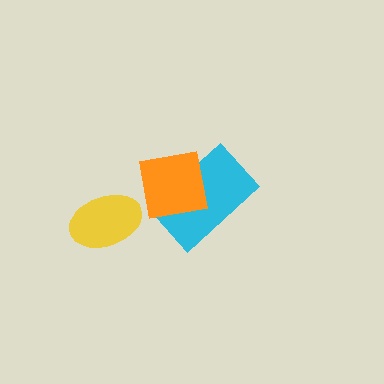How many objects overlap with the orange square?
1 object overlaps with the orange square.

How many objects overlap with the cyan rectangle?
1 object overlaps with the cyan rectangle.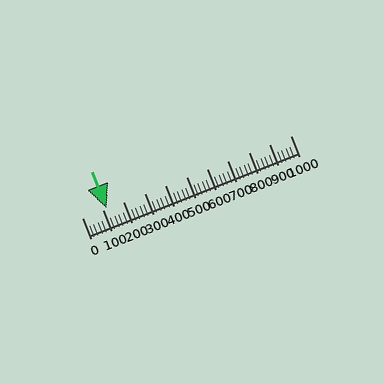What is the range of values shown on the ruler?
The ruler shows values from 0 to 1000.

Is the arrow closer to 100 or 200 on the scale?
The arrow is closer to 100.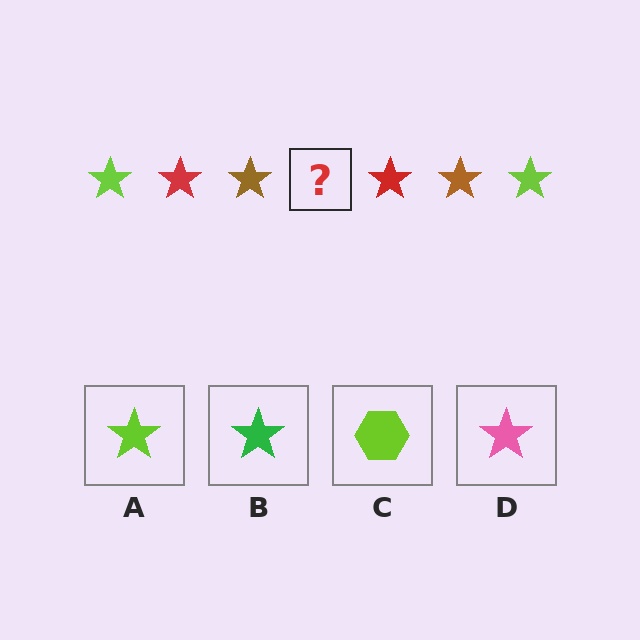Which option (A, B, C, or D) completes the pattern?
A.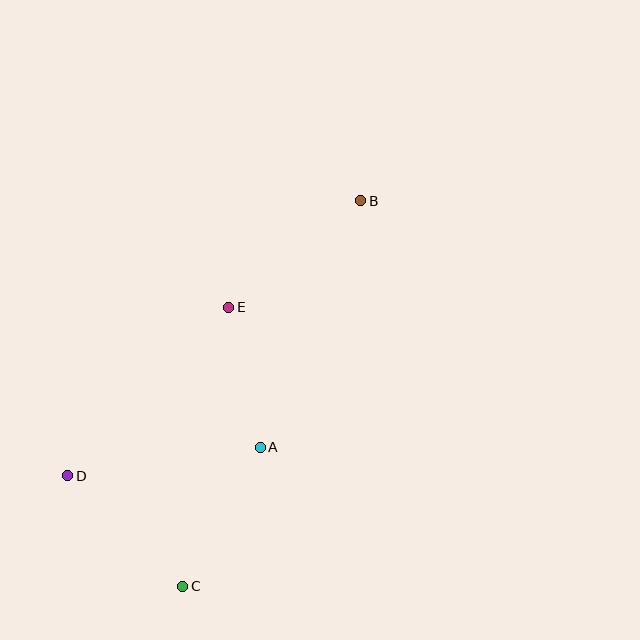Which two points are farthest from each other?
Points B and C are farthest from each other.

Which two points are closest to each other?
Points A and E are closest to each other.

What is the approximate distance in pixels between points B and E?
The distance between B and E is approximately 170 pixels.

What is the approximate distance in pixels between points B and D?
The distance between B and D is approximately 402 pixels.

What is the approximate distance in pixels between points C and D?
The distance between C and D is approximately 160 pixels.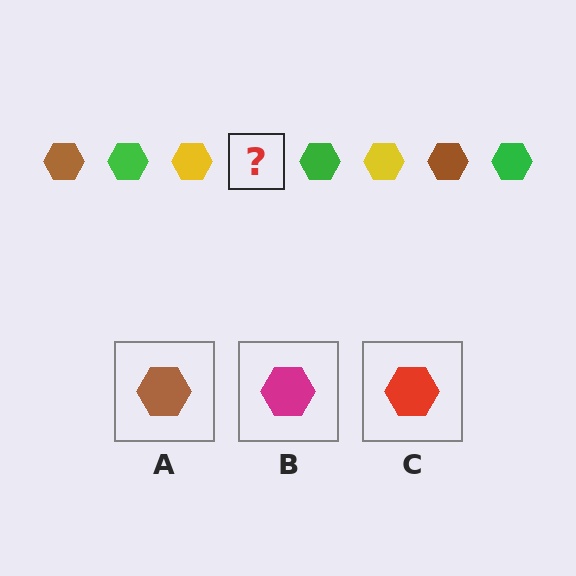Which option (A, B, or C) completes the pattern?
A.